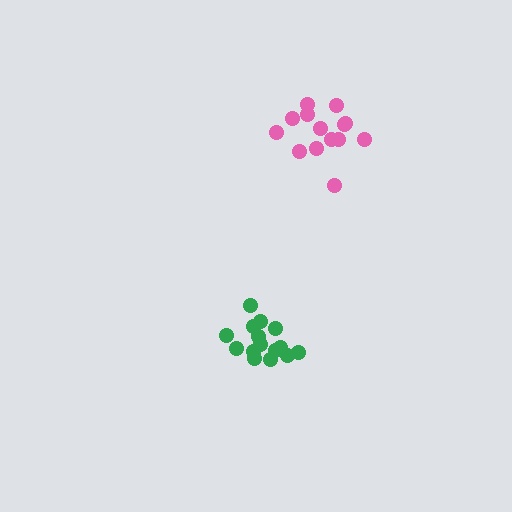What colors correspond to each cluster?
The clusters are colored: pink, green.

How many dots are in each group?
Group 1: 14 dots, Group 2: 15 dots (29 total).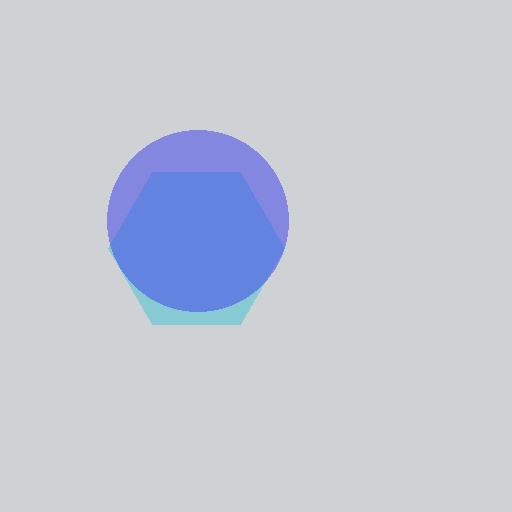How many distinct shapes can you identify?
There are 2 distinct shapes: a cyan hexagon, a blue circle.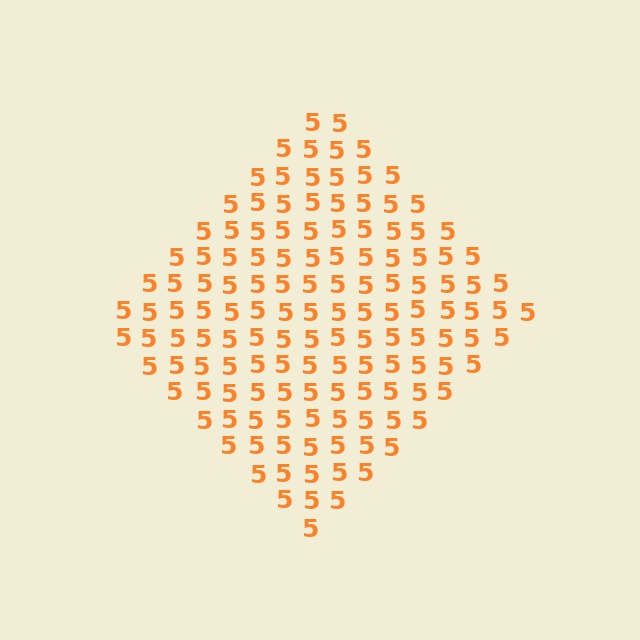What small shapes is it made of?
It is made of small digit 5's.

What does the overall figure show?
The overall figure shows a diamond.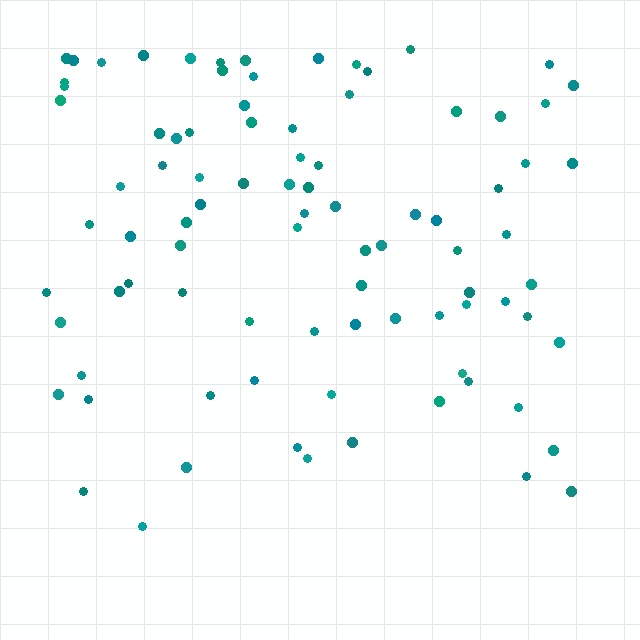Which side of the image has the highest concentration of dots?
The top.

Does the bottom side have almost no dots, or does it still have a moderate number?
Still a moderate number, just noticeably fewer than the top.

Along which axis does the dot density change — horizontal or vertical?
Vertical.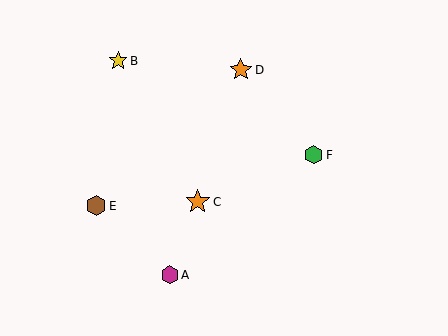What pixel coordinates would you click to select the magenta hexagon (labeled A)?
Click at (170, 275) to select the magenta hexagon A.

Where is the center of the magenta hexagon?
The center of the magenta hexagon is at (170, 275).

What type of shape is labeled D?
Shape D is an orange star.